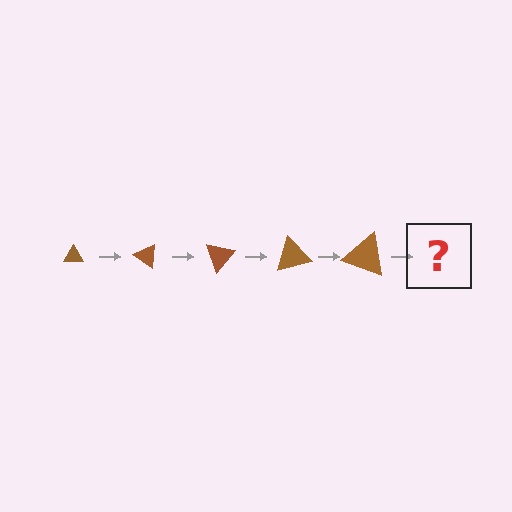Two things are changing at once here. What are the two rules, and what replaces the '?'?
The two rules are that the triangle grows larger each step and it rotates 35 degrees each step. The '?' should be a triangle, larger than the previous one and rotated 175 degrees from the start.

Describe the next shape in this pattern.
It should be a triangle, larger than the previous one and rotated 175 degrees from the start.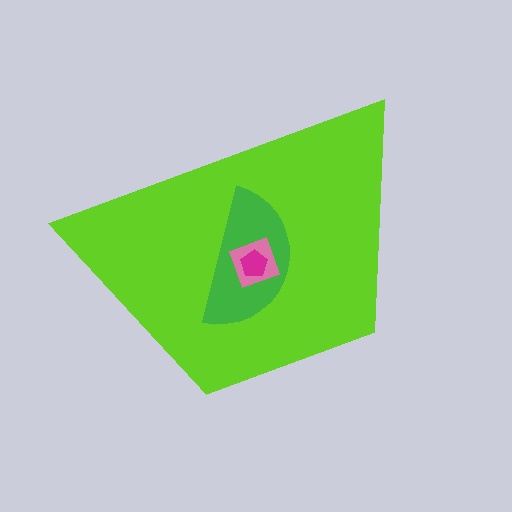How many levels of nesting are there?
4.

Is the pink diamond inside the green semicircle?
Yes.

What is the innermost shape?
The magenta pentagon.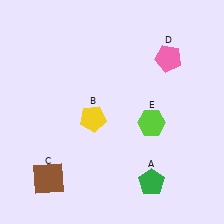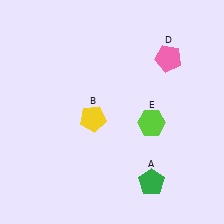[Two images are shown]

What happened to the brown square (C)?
The brown square (C) was removed in Image 2. It was in the bottom-left area of Image 1.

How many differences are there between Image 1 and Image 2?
There is 1 difference between the two images.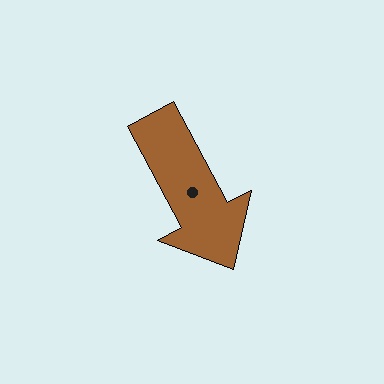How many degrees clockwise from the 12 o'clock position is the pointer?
Approximately 152 degrees.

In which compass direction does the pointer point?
Southeast.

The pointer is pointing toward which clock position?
Roughly 5 o'clock.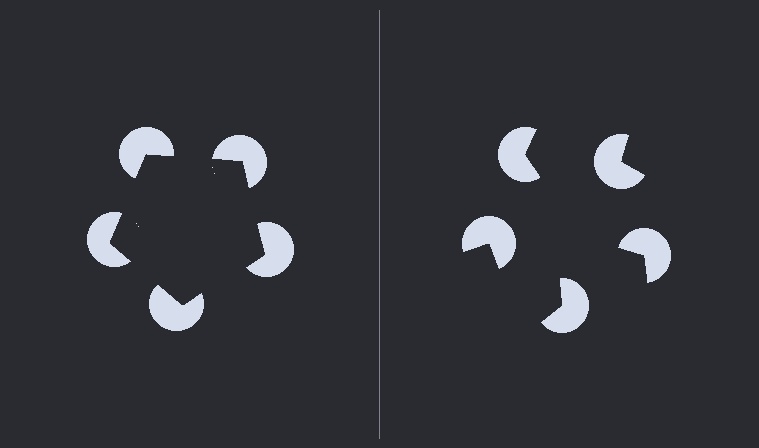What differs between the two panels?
The pac-man discs are positioned identically on both sides; only the wedge orientations differ. On the left they align to a pentagon; on the right they are misaligned.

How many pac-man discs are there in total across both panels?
10 — 5 on each side.